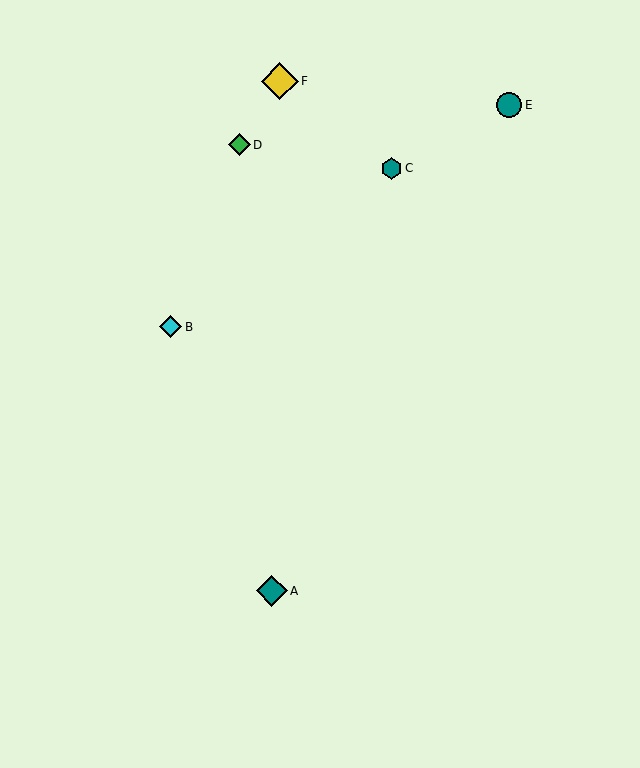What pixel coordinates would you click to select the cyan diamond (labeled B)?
Click at (171, 327) to select the cyan diamond B.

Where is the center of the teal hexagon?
The center of the teal hexagon is at (391, 168).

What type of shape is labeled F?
Shape F is a yellow diamond.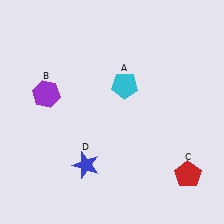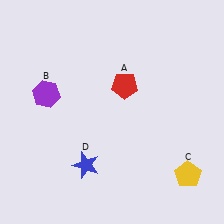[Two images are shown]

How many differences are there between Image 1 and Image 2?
There are 2 differences between the two images.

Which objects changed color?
A changed from cyan to red. C changed from red to yellow.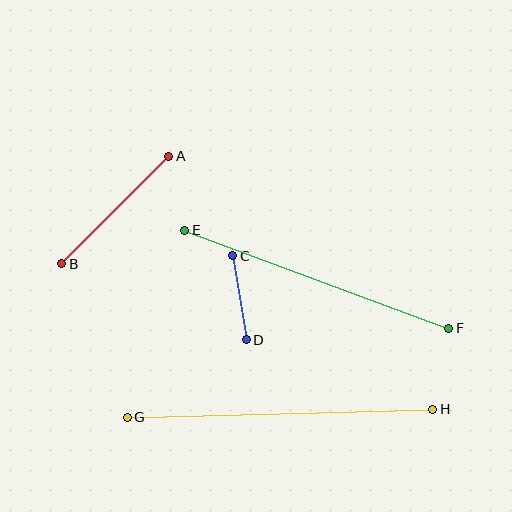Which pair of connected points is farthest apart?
Points G and H are farthest apart.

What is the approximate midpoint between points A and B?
The midpoint is at approximately (115, 210) pixels.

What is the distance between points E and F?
The distance is approximately 282 pixels.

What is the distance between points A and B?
The distance is approximately 151 pixels.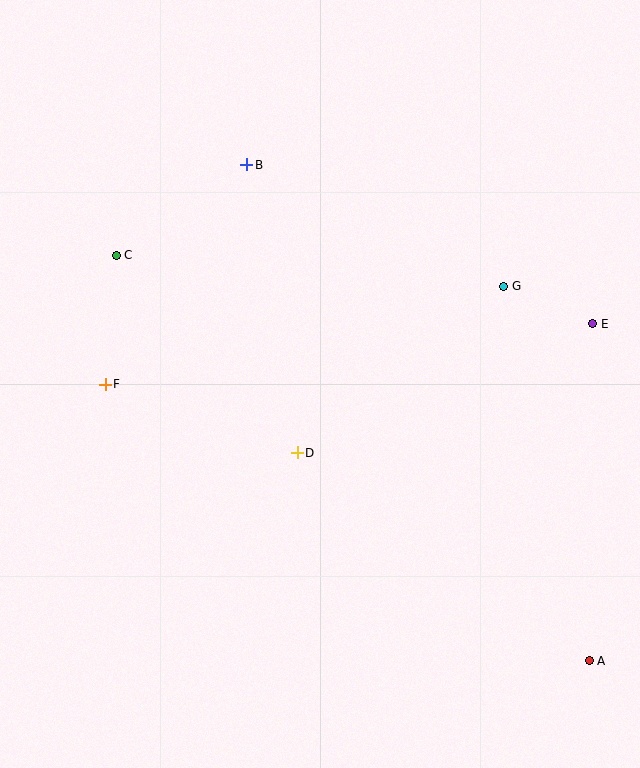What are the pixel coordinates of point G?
Point G is at (504, 286).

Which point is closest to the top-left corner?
Point C is closest to the top-left corner.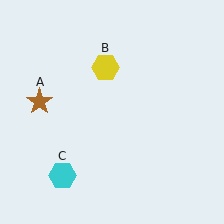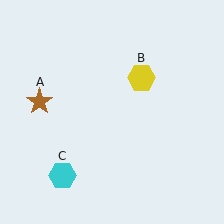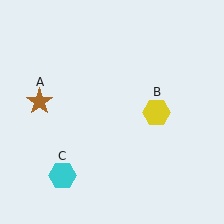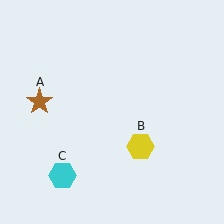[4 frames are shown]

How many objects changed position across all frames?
1 object changed position: yellow hexagon (object B).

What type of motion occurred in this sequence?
The yellow hexagon (object B) rotated clockwise around the center of the scene.